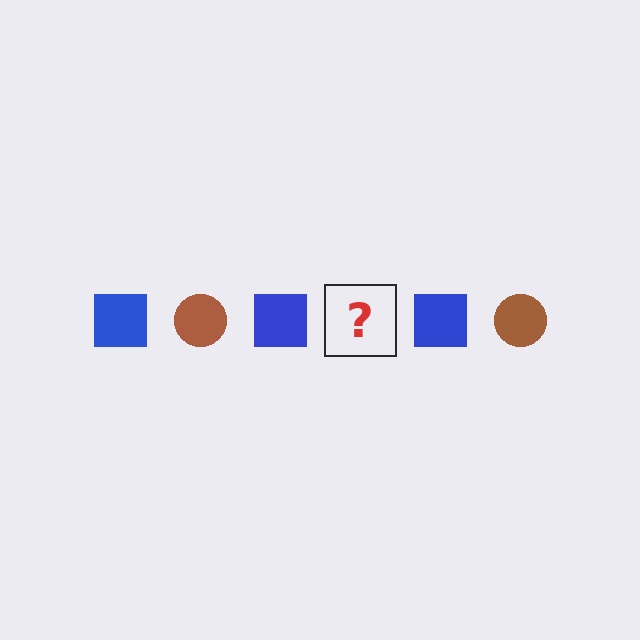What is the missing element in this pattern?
The missing element is a brown circle.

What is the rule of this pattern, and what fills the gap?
The rule is that the pattern alternates between blue square and brown circle. The gap should be filled with a brown circle.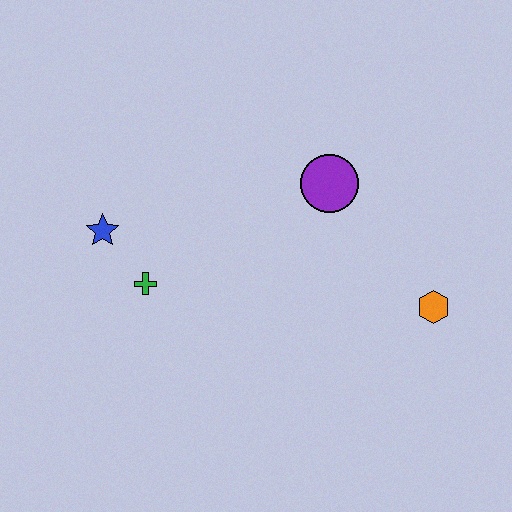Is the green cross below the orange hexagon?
No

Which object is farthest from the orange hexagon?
The blue star is farthest from the orange hexagon.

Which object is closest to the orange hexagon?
The purple circle is closest to the orange hexagon.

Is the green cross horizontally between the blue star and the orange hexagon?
Yes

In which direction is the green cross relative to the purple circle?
The green cross is to the left of the purple circle.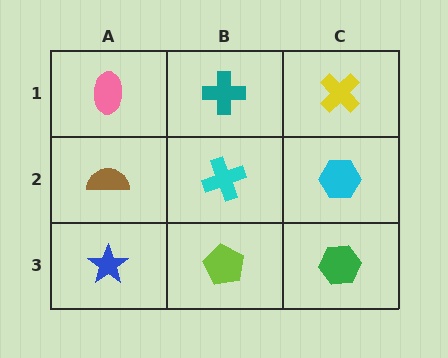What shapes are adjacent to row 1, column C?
A cyan hexagon (row 2, column C), a teal cross (row 1, column B).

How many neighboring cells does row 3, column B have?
3.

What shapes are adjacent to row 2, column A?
A pink ellipse (row 1, column A), a blue star (row 3, column A), a cyan cross (row 2, column B).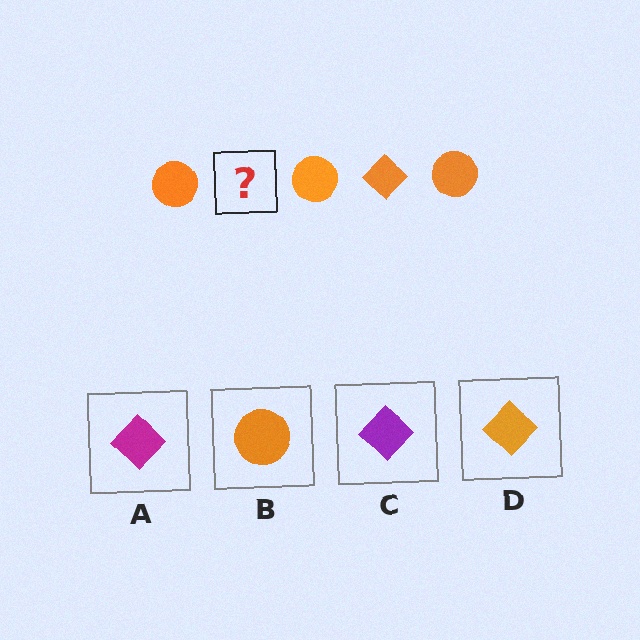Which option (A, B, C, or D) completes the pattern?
D.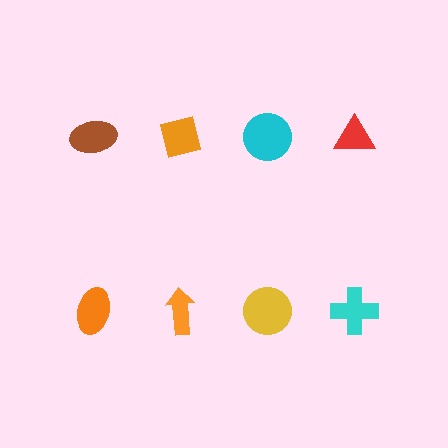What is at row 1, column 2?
An orange square.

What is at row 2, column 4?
A cyan cross.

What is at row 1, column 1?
A brown ellipse.